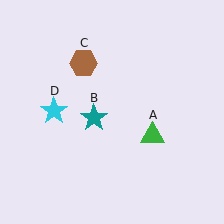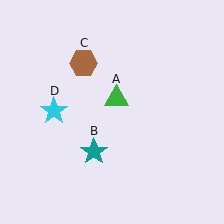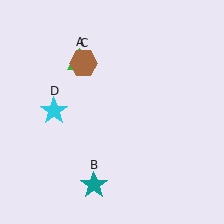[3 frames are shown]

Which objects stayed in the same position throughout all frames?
Brown hexagon (object C) and cyan star (object D) remained stationary.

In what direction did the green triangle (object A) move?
The green triangle (object A) moved up and to the left.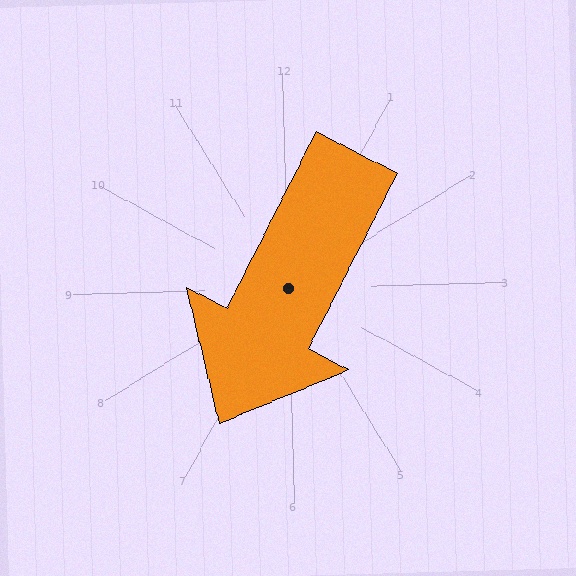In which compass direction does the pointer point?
Southwest.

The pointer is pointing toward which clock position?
Roughly 7 o'clock.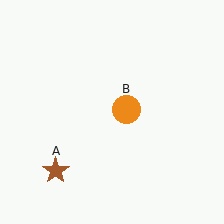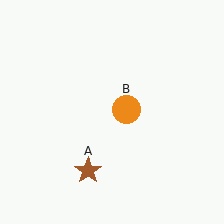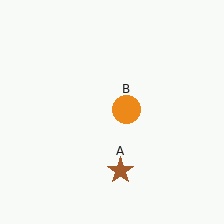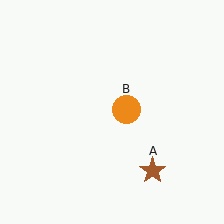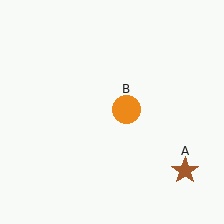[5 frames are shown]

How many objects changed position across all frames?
1 object changed position: brown star (object A).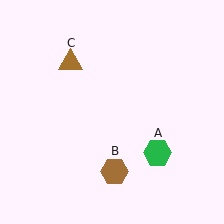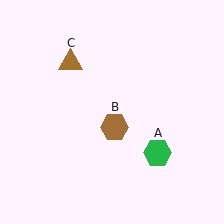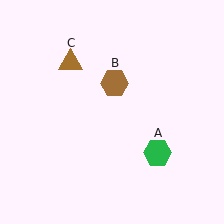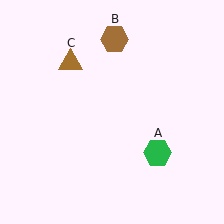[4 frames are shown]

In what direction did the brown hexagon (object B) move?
The brown hexagon (object B) moved up.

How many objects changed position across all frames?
1 object changed position: brown hexagon (object B).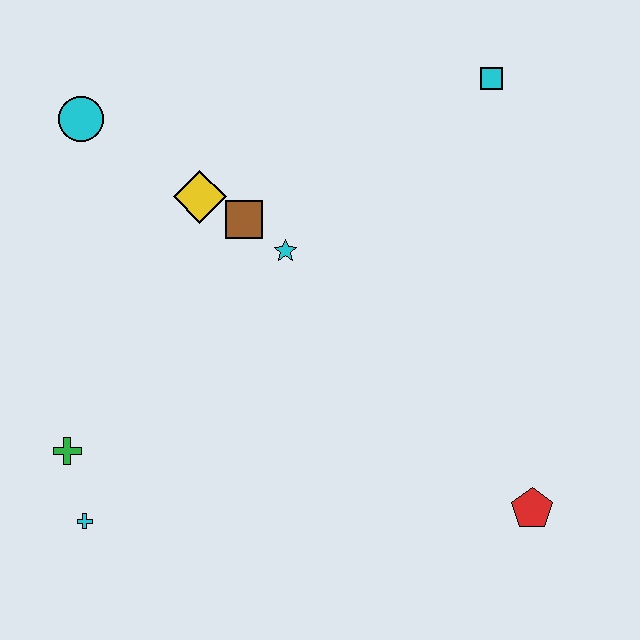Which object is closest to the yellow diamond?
The brown square is closest to the yellow diamond.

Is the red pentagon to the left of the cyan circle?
No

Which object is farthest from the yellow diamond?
The red pentagon is farthest from the yellow diamond.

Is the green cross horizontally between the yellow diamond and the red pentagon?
No